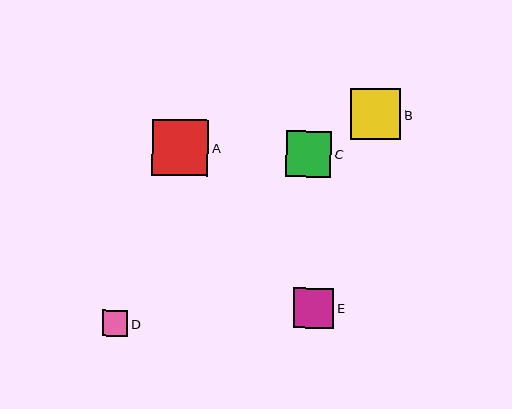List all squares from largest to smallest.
From largest to smallest: A, B, C, E, D.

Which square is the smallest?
Square D is the smallest with a size of approximately 25 pixels.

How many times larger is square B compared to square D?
Square B is approximately 2.0 times the size of square D.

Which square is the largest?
Square A is the largest with a size of approximately 56 pixels.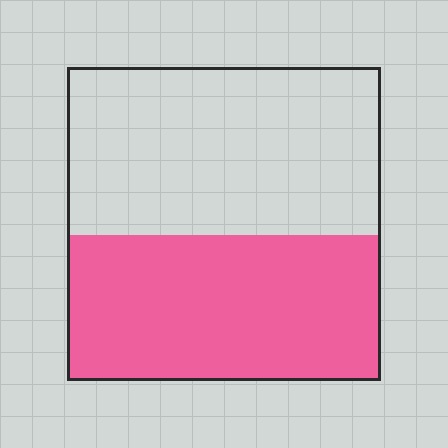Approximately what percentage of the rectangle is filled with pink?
Approximately 45%.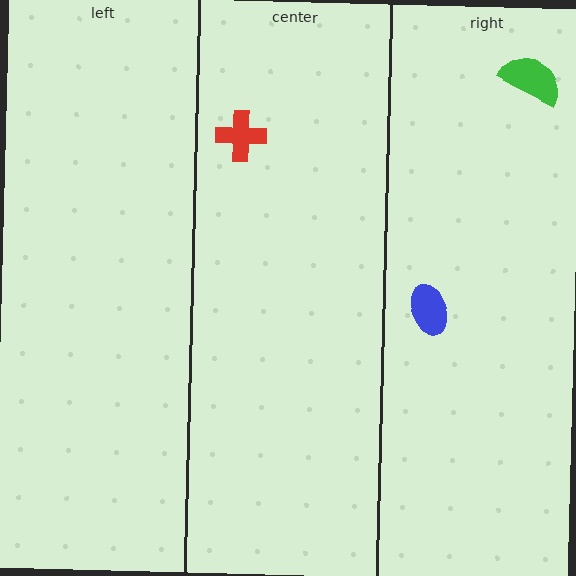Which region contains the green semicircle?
The right region.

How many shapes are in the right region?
2.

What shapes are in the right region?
The blue ellipse, the green semicircle.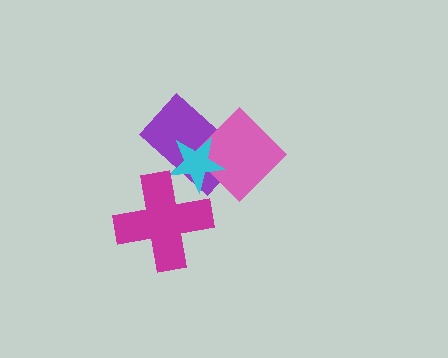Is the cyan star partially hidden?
Yes, it is partially covered by another shape.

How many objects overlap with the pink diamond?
2 objects overlap with the pink diamond.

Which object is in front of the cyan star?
The magenta cross is in front of the cyan star.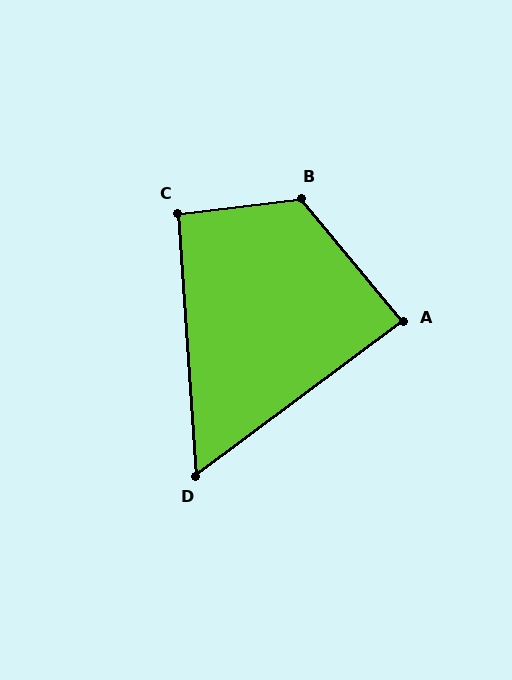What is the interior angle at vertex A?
Approximately 87 degrees (approximately right).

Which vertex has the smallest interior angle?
D, at approximately 57 degrees.